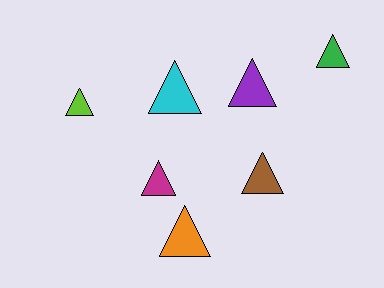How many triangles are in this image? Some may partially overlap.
There are 7 triangles.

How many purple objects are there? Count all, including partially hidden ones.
There is 1 purple object.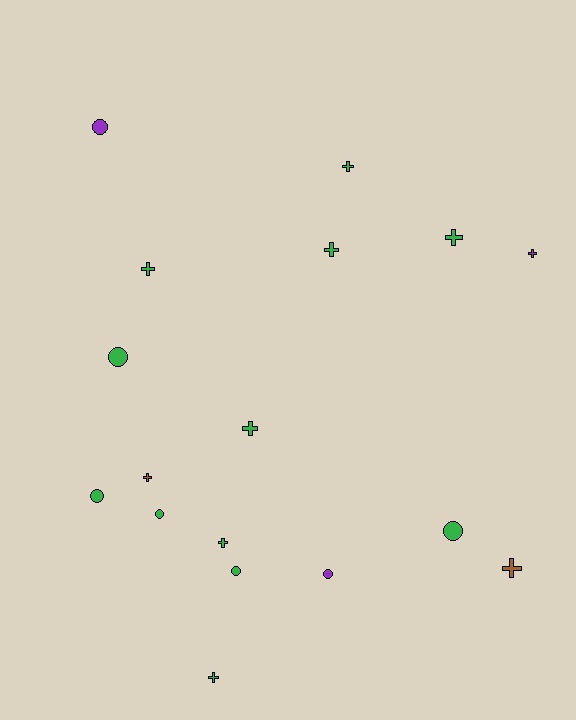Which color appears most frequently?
Green, with 12 objects.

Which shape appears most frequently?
Cross, with 10 objects.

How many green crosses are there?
There are 7 green crosses.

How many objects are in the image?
There are 17 objects.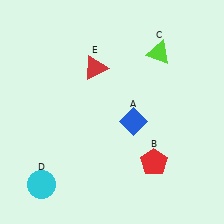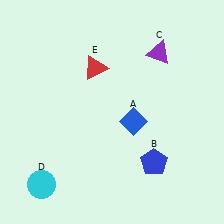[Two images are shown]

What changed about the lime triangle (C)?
In Image 1, C is lime. In Image 2, it changed to purple.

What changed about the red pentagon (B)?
In Image 1, B is red. In Image 2, it changed to blue.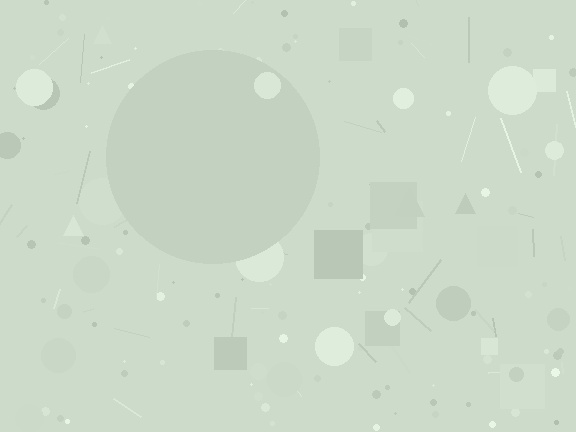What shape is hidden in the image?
A circle is hidden in the image.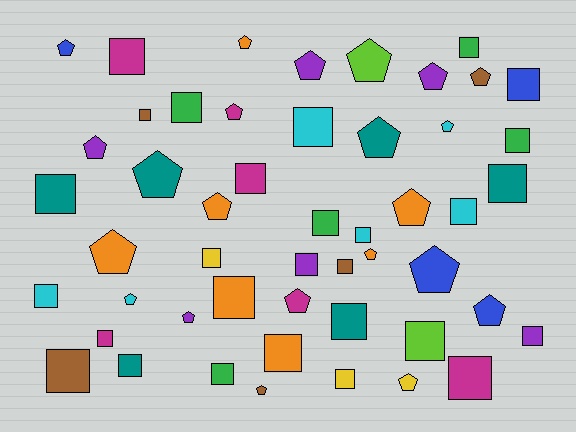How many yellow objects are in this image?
There are 3 yellow objects.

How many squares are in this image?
There are 28 squares.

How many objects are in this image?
There are 50 objects.